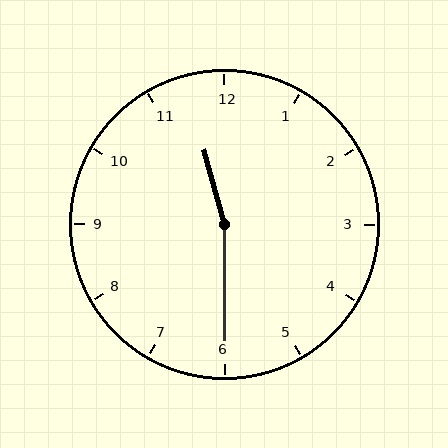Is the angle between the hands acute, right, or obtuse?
It is obtuse.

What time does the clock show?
11:30.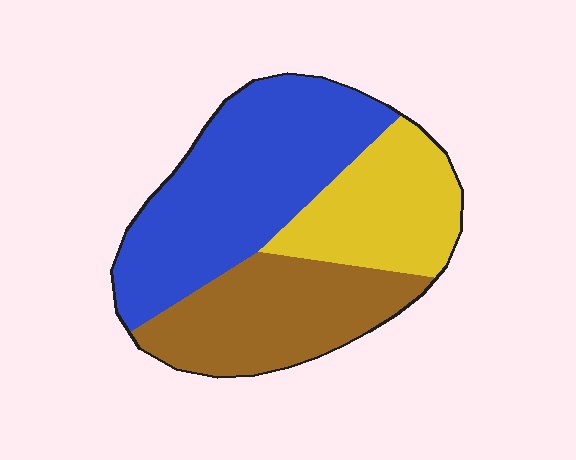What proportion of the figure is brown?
Brown takes up between a sixth and a third of the figure.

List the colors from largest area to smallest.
From largest to smallest: blue, brown, yellow.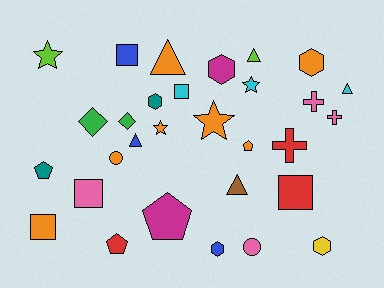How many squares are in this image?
There are 5 squares.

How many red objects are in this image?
There are 3 red objects.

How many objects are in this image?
There are 30 objects.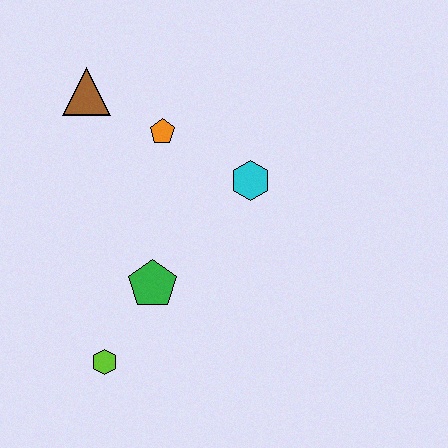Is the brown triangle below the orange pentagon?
No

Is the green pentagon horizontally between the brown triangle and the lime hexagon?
No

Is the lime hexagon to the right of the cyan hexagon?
No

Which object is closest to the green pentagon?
The lime hexagon is closest to the green pentagon.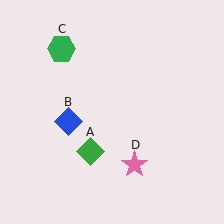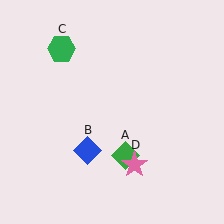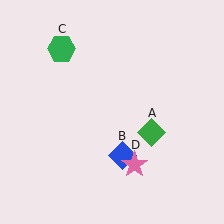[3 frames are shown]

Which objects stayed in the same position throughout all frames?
Green hexagon (object C) and pink star (object D) remained stationary.